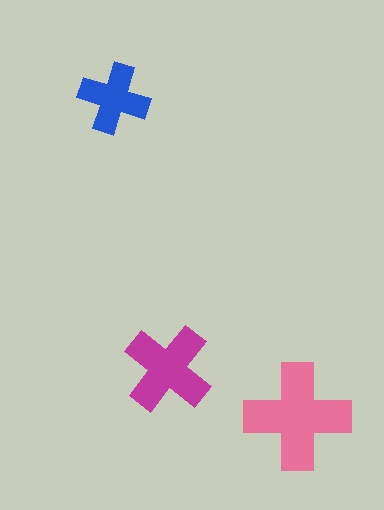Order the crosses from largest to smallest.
the pink one, the magenta one, the blue one.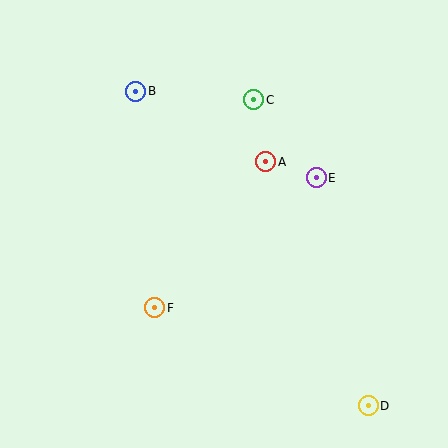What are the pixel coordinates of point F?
Point F is at (155, 308).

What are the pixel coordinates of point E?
Point E is at (316, 178).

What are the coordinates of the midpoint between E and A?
The midpoint between E and A is at (291, 170).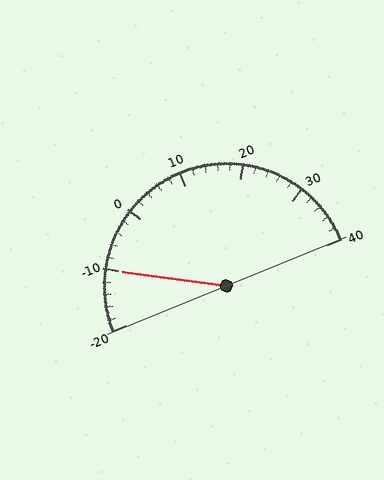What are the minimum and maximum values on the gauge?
The gauge ranges from -20 to 40.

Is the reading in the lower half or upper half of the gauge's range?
The reading is in the lower half of the range (-20 to 40).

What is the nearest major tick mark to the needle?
The nearest major tick mark is -10.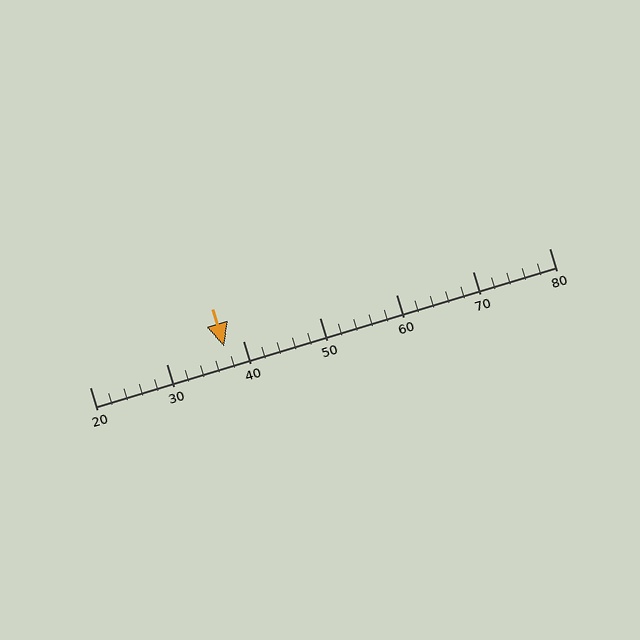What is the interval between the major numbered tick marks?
The major tick marks are spaced 10 units apart.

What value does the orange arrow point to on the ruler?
The orange arrow points to approximately 38.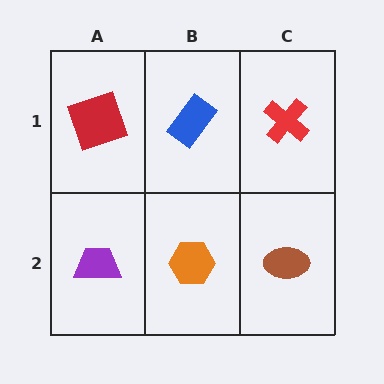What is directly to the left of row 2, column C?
An orange hexagon.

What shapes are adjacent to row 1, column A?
A purple trapezoid (row 2, column A), a blue rectangle (row 1, column B).